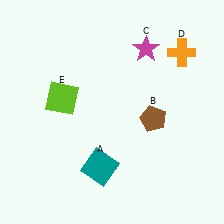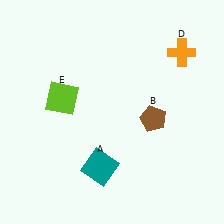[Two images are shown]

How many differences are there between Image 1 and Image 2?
There is 1 difference between the two images.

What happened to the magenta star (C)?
The magenta star (C) was removed in Image 2. It was in the top-right area of Image 1.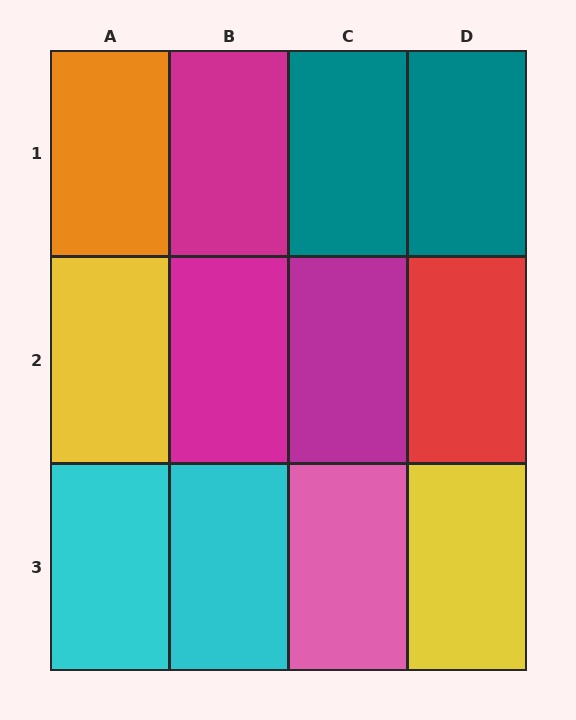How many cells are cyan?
2 cells are cyan.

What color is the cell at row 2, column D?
Red.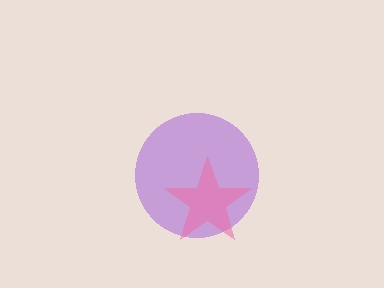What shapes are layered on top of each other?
The layered shapes are: a purple circle, a pink star.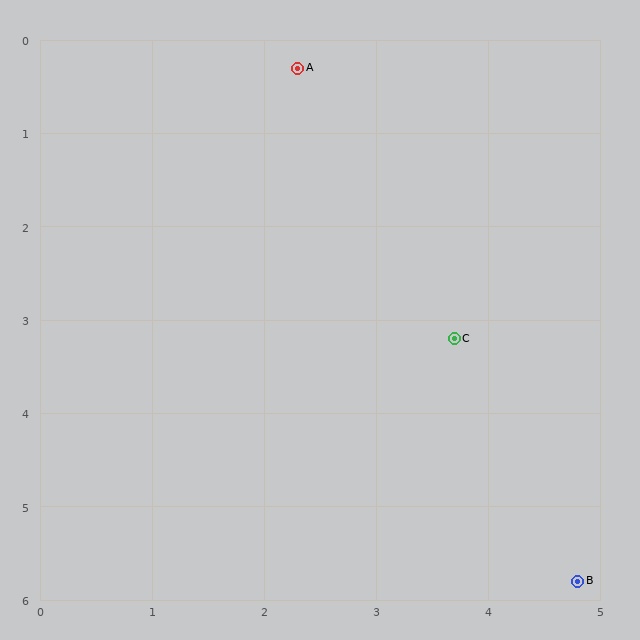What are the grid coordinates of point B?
Point B is at approximately (4.8, 5.8).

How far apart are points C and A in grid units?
Points C and A are about 3.2 grid units apart.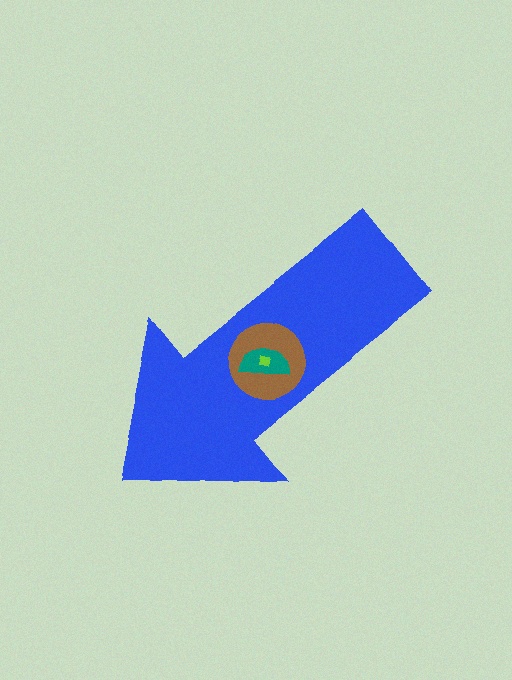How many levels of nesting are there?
4.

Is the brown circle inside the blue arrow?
Yes.